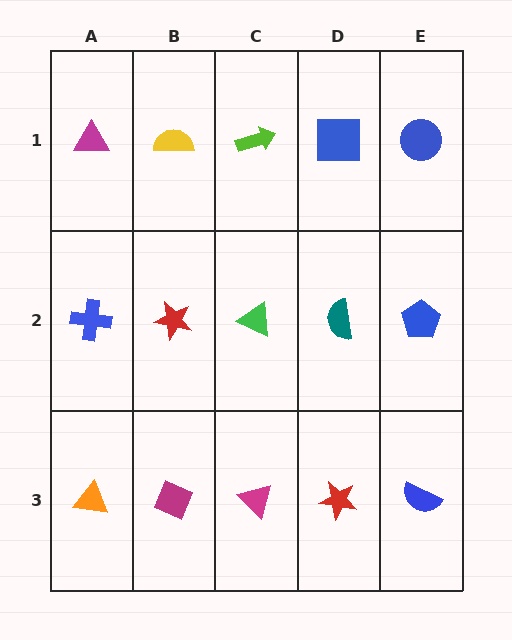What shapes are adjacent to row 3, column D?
A teal semicircle (row 2, column D), a magenta triangle (row 3, column C), a blue semicircle (row 3, column E).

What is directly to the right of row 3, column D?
A blue semicircle.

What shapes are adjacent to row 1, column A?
A blue cross (row 2, column A), a yellow semicircle (row 1, column B).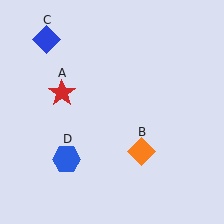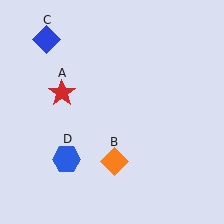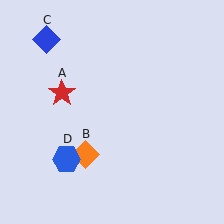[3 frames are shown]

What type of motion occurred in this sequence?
The orange diamond (object B) rotated clockwise around the center of the scene.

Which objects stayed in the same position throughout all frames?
Red star (object A) and blue diamond (object C) and blue hexagon (object D) remained stationary.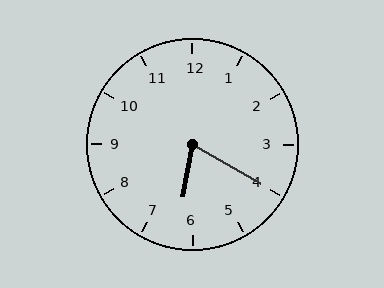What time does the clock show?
6:20.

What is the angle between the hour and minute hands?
Approximately 70 degrees.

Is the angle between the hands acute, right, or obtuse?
It is acute.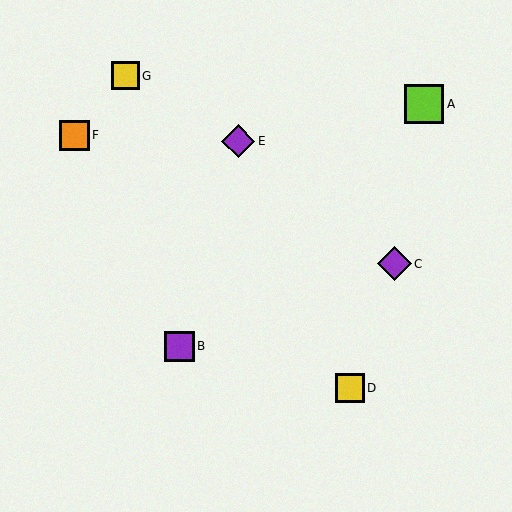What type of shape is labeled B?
Shape B is a purple square.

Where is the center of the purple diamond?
The center of the purple diamond is at (238, 141).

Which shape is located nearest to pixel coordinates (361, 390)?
The yellow square (labeled D) at (350, 388) is nearest to that location.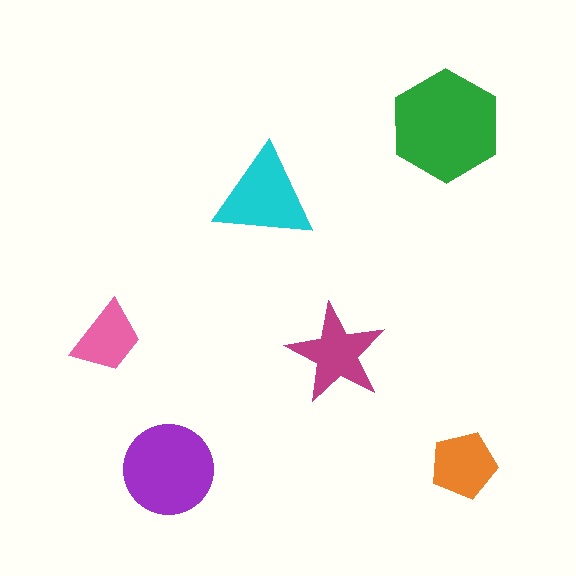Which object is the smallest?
The pink trapezoid.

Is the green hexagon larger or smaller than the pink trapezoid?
Larger.